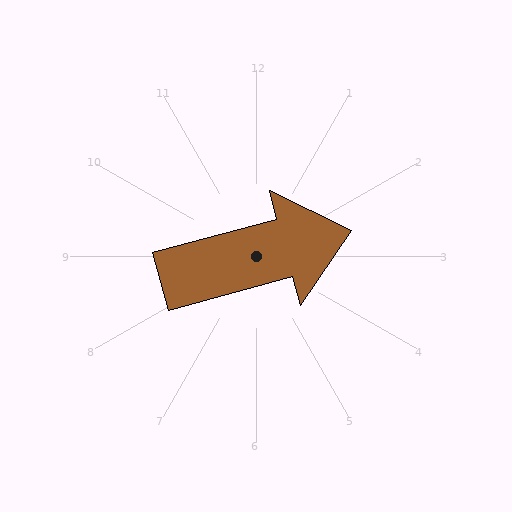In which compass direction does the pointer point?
East.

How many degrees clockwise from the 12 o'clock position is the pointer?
Approximately 75 degrees.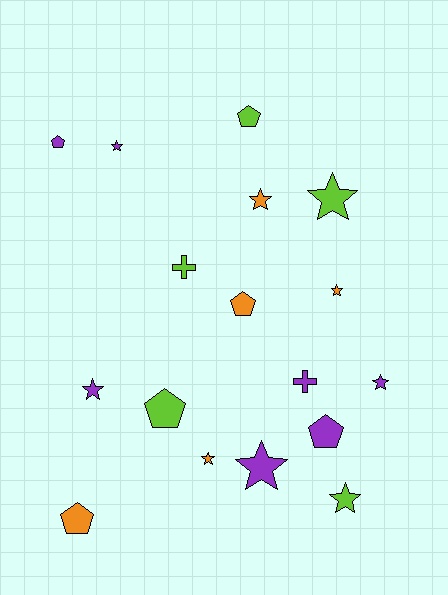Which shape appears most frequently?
Star, with 9 objects.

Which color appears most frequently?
Purple, with 7 objects.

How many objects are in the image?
There are 17 objects.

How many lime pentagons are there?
There are 2 lime pentagons.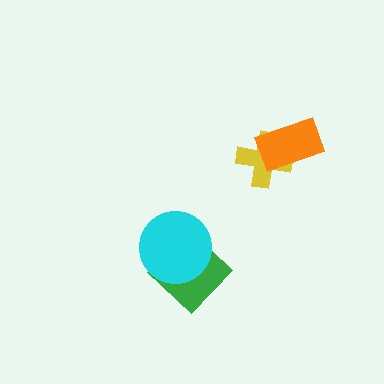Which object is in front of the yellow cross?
The orange rectangle is in front of the yellow cross.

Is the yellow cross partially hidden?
Yes, it is partially covered by another shape.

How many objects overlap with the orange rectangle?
1 object overlaps with the orange rectangle.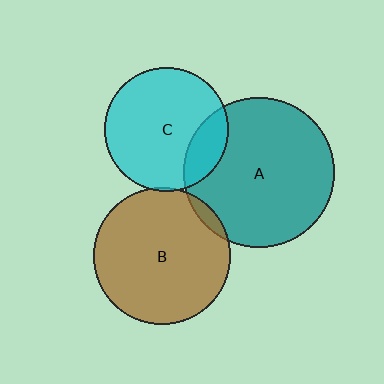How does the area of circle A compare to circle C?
Approximately 1.5 times.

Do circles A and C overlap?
Yes.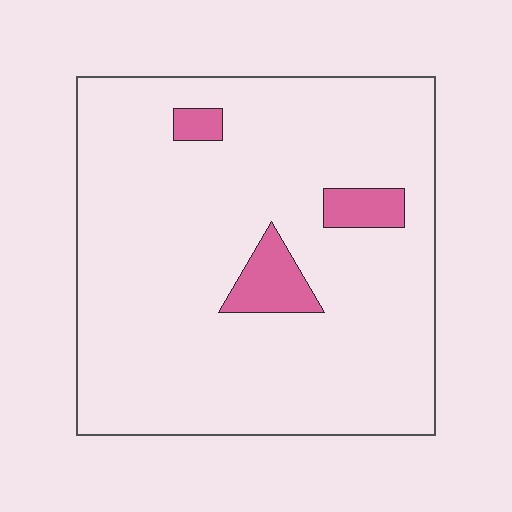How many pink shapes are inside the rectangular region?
3.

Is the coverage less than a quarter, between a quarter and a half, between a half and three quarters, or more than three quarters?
Less than a quarter.